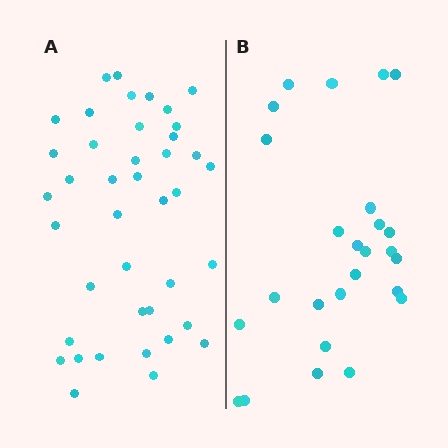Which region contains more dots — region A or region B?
Region A (the left region) has more dots.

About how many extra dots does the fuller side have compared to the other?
Region A has approximately 15 more dots than region B.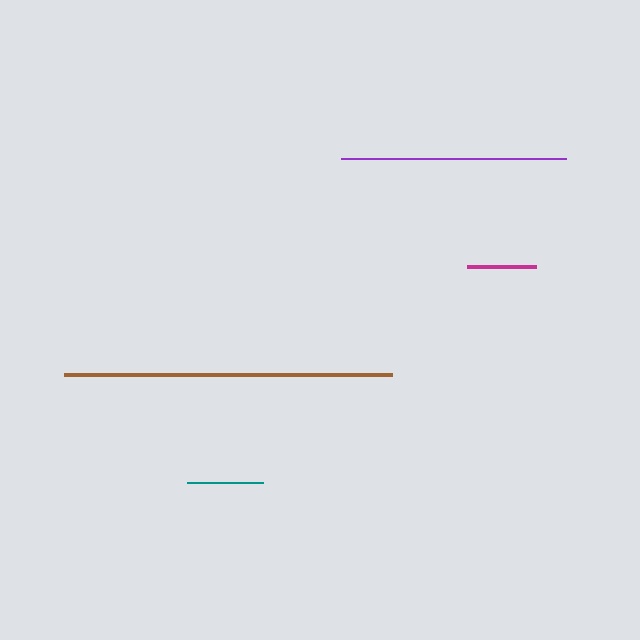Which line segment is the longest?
The brown line is the longest at approximately 327 pixels.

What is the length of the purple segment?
The purple segment is approximately 225 pixels long.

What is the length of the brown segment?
The brown segment is approximately 327 pixels long.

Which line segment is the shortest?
The magenta line is the shortest at approximately 69 pixels.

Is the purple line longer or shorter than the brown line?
The brown line is longer than the purple line.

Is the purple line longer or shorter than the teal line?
The purple line is longer than the teal line.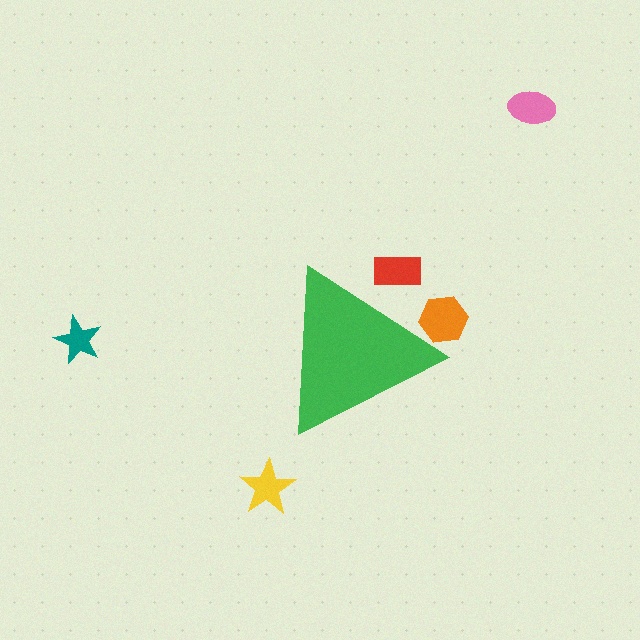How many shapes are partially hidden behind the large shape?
2 shapes are partially hidden.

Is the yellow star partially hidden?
No, the yellow star is fully visible.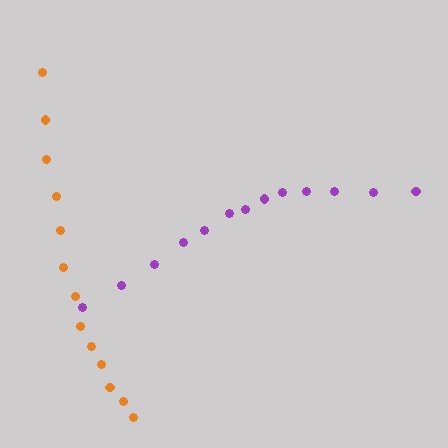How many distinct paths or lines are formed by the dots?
There are 2 distinct paths.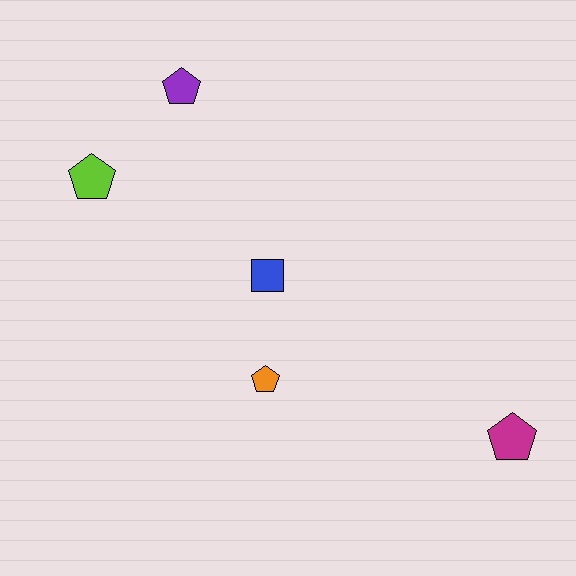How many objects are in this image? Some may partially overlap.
There are 5 objects.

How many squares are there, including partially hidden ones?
There is 1 square.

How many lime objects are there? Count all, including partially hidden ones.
There is 1 lime object.